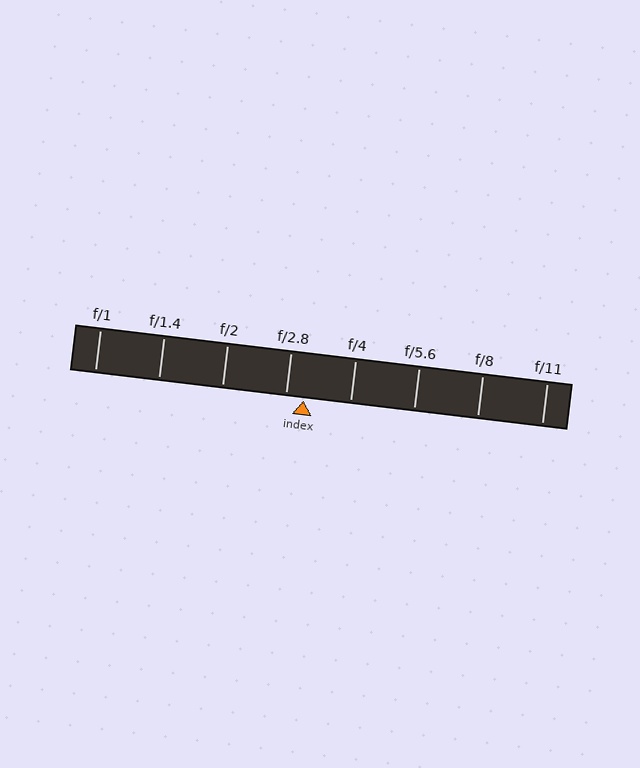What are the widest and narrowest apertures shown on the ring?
The widest aperture shown is f/1 and the narrowest is f/11.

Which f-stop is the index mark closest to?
The index mark is closest to f/2.8.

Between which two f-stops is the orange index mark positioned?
The index mark is between f/2.8 and f/4.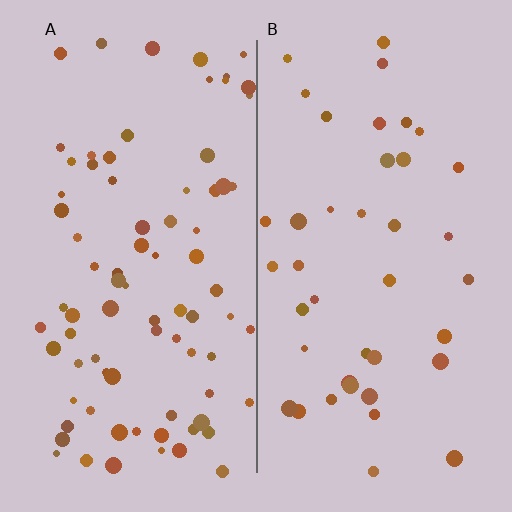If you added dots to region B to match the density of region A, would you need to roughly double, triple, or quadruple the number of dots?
Approximately double.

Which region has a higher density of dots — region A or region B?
A (the left).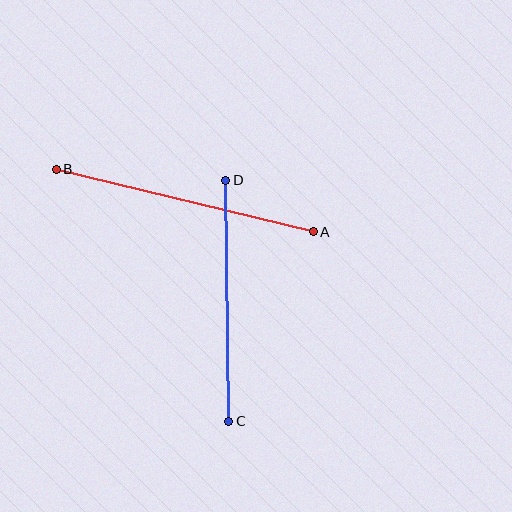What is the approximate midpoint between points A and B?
The midpoint is at approximately (185, 200) pixels.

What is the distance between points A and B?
The distance is approximately 264 pixels.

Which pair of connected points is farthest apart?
Points A and B are farthest apart.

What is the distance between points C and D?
The distance is approximately 241 pixels.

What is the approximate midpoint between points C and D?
The midpoint is at approximately (227, 301) pixels.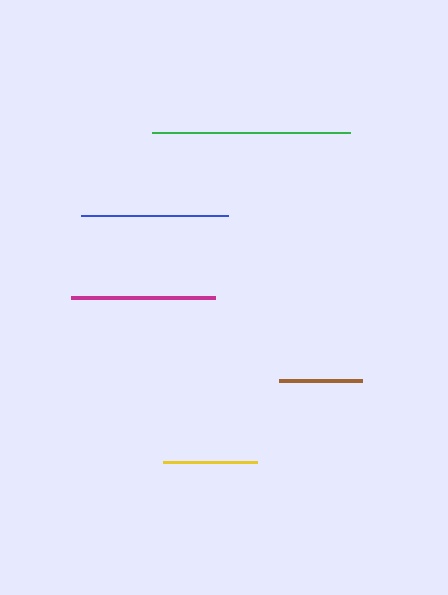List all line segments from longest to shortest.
From longest to shortest: green, blue, magenta, yellow, brown.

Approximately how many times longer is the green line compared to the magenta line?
The green line is approximately 1.4 times the length of the magenta line.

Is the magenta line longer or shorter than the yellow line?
The magenta line is longer than the yellow line.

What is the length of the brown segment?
The brown segment is approximately 83 pixels long.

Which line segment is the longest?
The green line is the longest at approximately 198 pixels.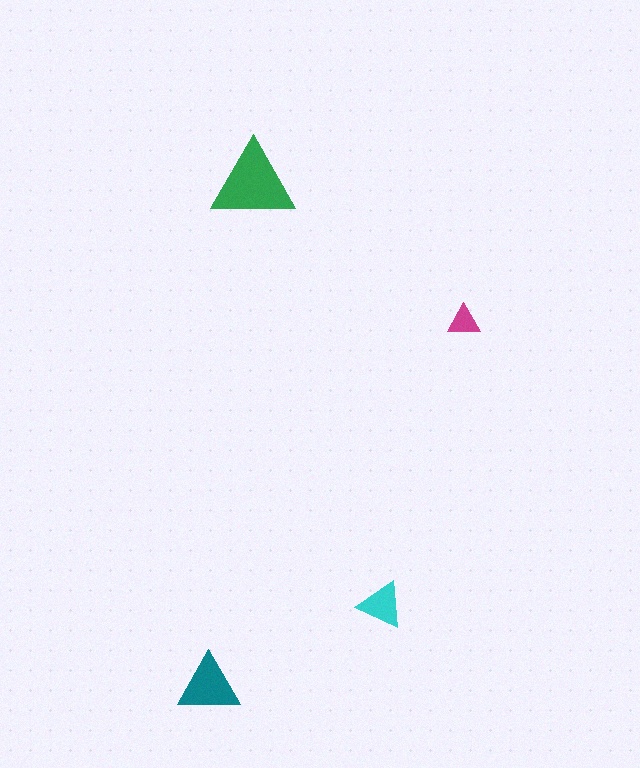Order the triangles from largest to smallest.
the green one, the teal one, the cyan one, the magenta one.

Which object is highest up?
The green triangle is topmost.